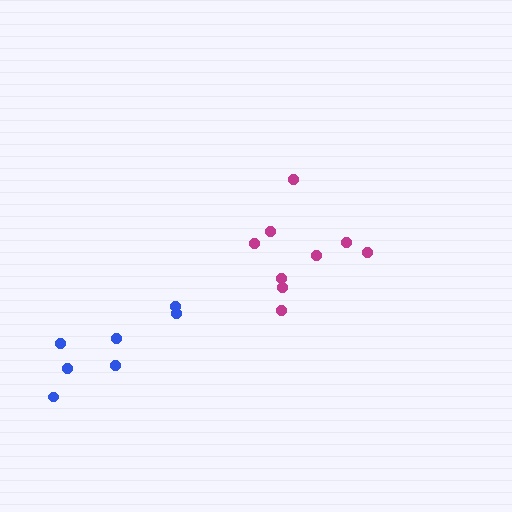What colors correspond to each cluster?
The clusters are colored: blue, magenta.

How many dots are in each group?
Group 1: 7 dots, Group 2: 9 dots (16 total).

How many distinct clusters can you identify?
There are 2 distinct clusters.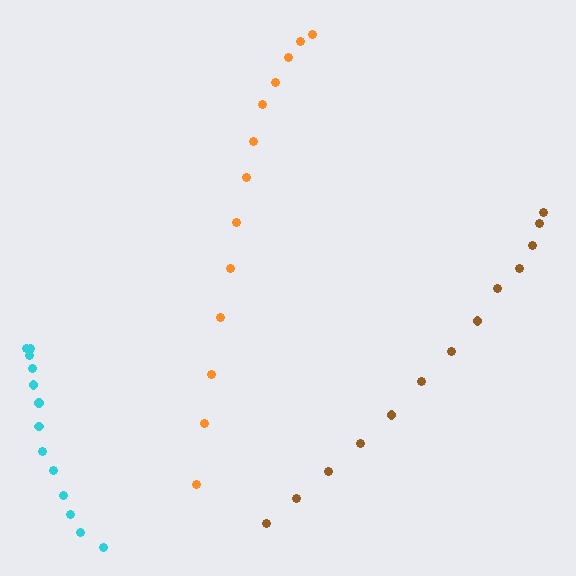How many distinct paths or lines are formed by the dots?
There are 3 distinct paths.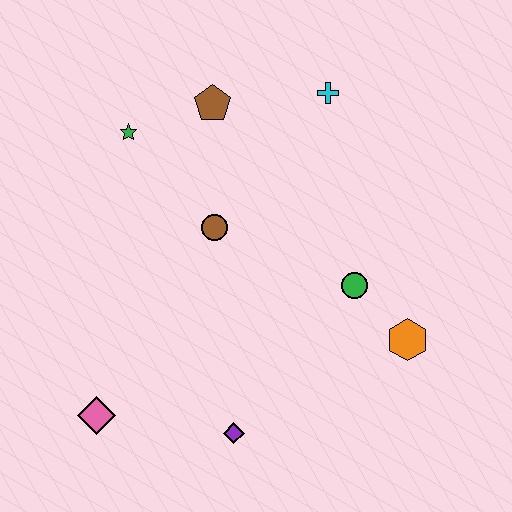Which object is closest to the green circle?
The orange hexagon is closest to the green circle.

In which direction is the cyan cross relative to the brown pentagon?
The cyan cross is to the right of the brown pentagon.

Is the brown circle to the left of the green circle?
Yes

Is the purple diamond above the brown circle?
No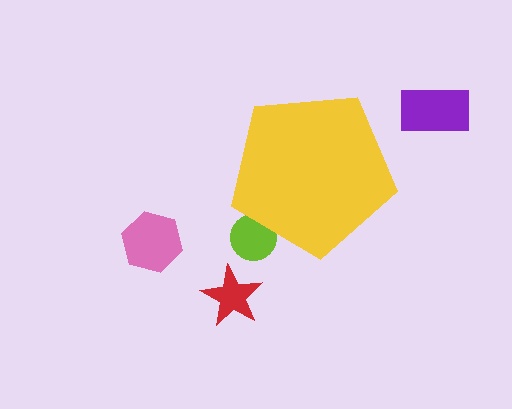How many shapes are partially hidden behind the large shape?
1 shape is partially hidden.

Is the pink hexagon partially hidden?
No, the pink hexagon is fully visible.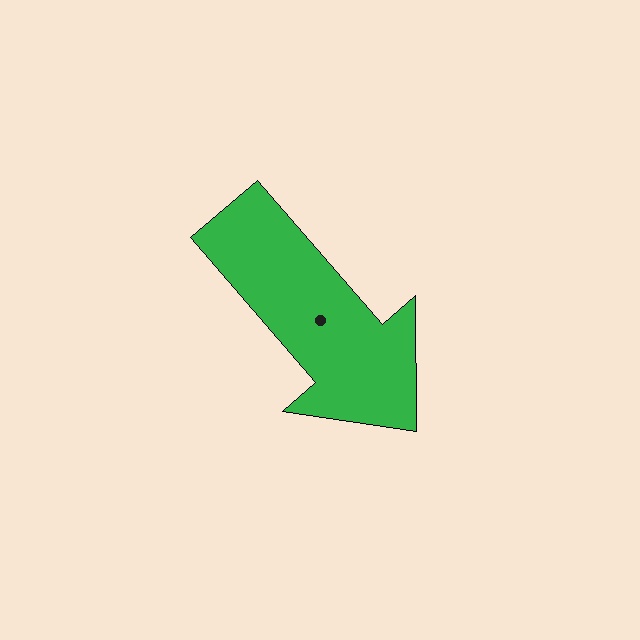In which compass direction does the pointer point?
Southeast.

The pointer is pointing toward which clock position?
Roughly 5 o'clock.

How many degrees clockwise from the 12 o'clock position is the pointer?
Approximately 139 degrees.